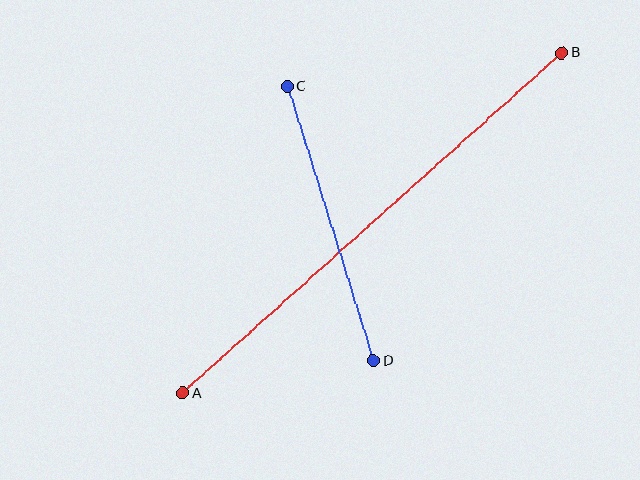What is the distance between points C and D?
The distance is approximately 287 pixels.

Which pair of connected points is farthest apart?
Points A and B are farthest apart.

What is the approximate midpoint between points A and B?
The midpoint is at approximately (372, 223) pixels.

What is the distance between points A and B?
The distance is approximately 510 pixels.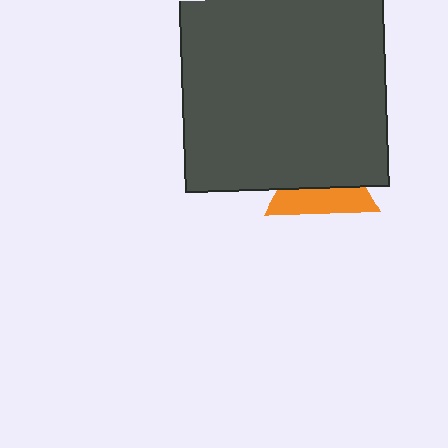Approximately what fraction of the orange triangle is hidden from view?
Roughly 55% of the orange triangle is hidden behind the dark gray square.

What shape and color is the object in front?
The object in front is a dark gray square.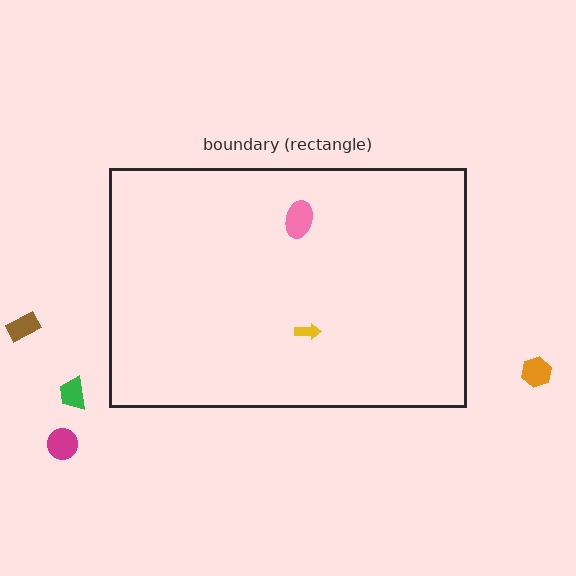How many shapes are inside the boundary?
2 inside, 4 outside.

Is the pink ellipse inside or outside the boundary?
Inside.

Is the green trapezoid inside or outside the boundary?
Outside.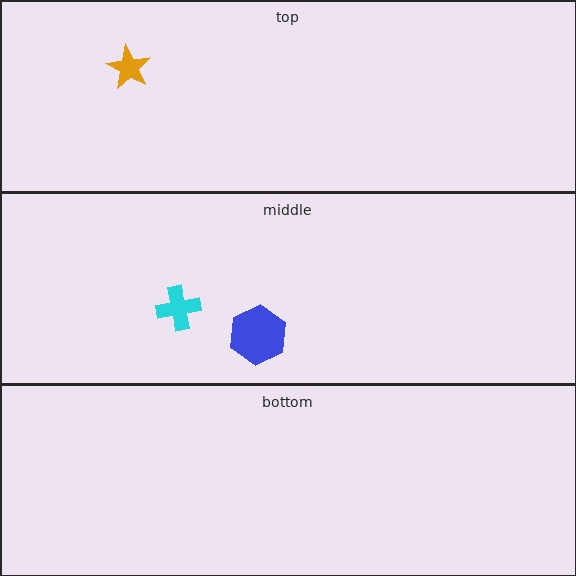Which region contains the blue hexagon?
The middle region.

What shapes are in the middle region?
The cyan cross, the blue hexagon.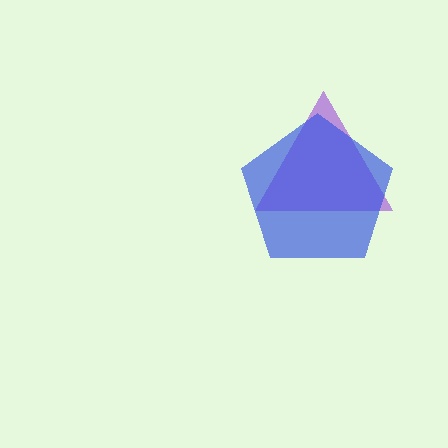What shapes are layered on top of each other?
The layered shapes are: a purple triangle, a blue pentagon.